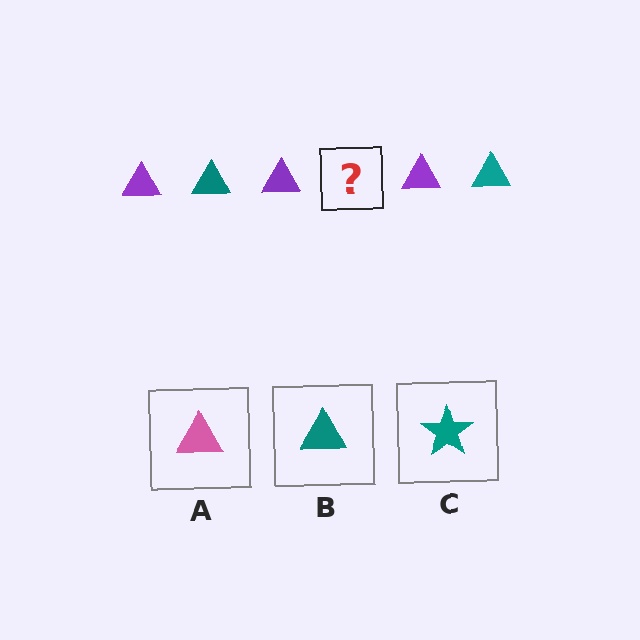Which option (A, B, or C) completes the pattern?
B.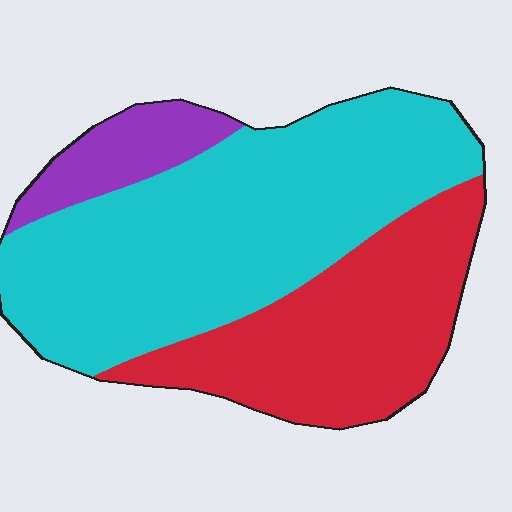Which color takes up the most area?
Cyan, at roughly 55%.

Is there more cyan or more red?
Cyan.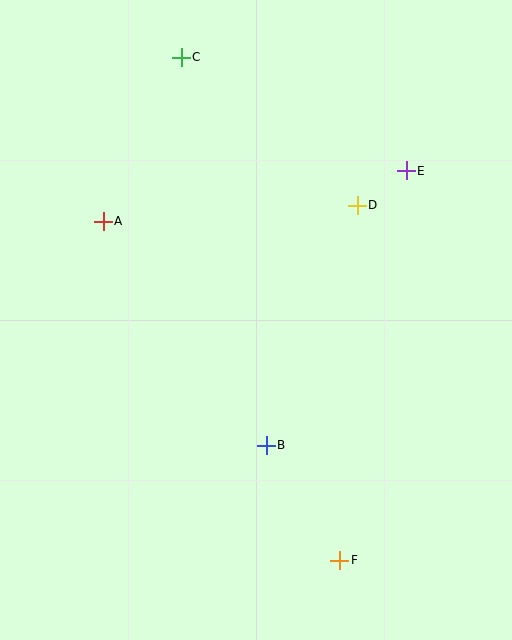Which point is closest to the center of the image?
Point B at (266, 445) is closest to the center.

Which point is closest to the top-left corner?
Point C is closest to the top-left corner.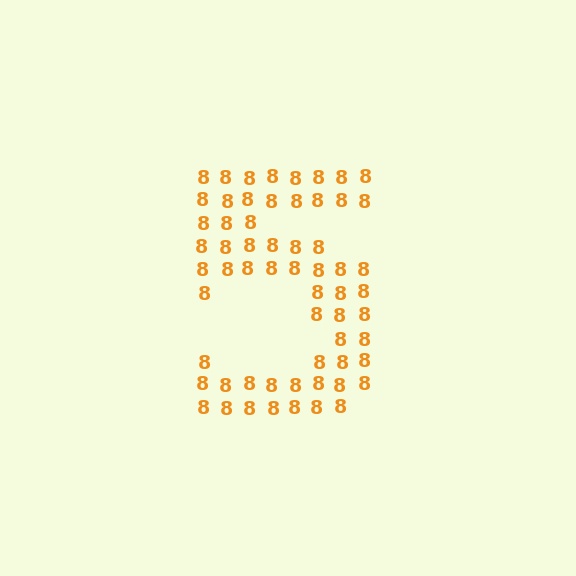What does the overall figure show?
The overall figure shows the digit 5.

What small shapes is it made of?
It is made of small digit 8's.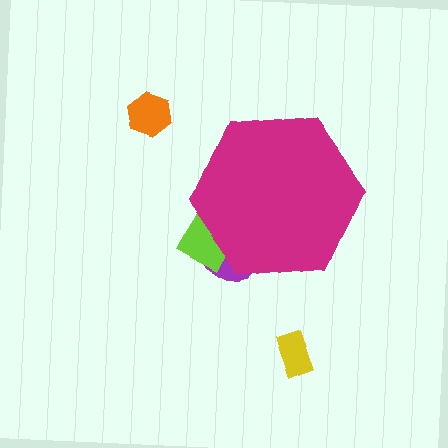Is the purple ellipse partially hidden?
Yes, the purple ellipse is partially hidden behind the magenta hexagon.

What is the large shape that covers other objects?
A magenta hexagon.